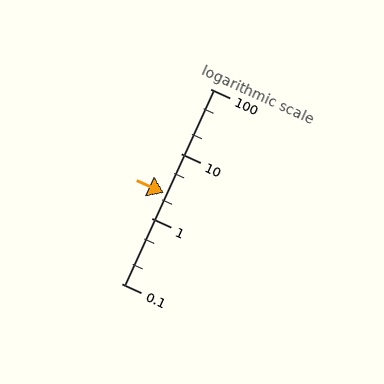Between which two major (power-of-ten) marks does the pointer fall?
The pointer is between 1 and 10.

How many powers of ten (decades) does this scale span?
The scale spans 3 decades, from 0.1 to 100.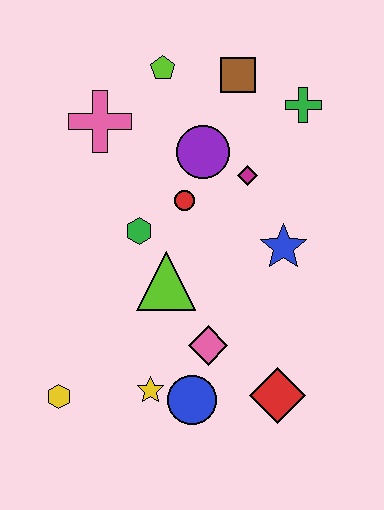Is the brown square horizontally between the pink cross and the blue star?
Yes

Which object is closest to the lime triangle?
The green hexagon is closest to the lime triangle.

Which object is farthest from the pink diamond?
The lime pentagon is farthest from the pink diamond.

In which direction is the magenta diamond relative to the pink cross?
The magenta diamond is to the right of the pink cross.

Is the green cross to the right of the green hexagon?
Yes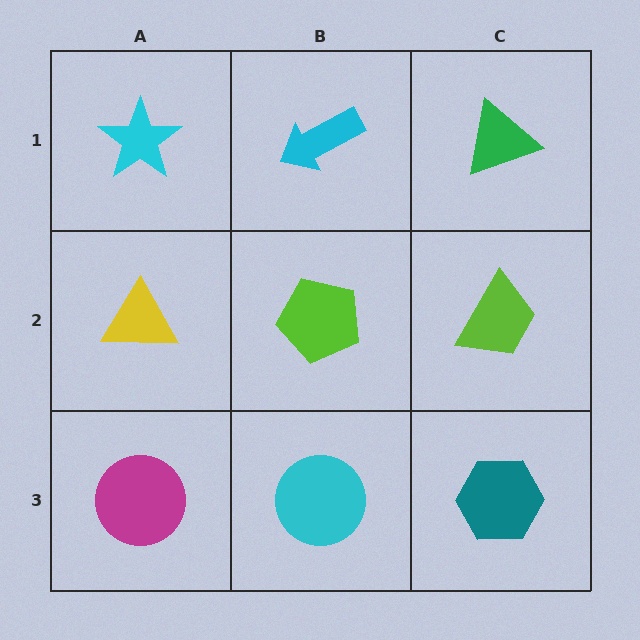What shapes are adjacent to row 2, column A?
A cyan star (row 1, column A), a magenta circle (row 3, column A), a lime pentagon (row 2, column B).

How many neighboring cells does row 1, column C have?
2.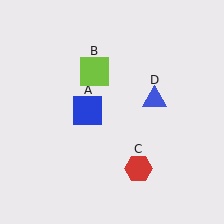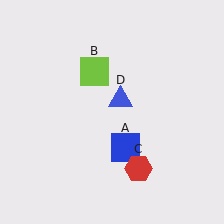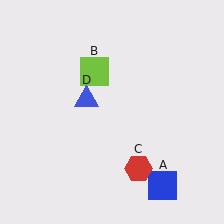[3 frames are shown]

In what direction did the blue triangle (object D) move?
The blue triangle (object D) moved left.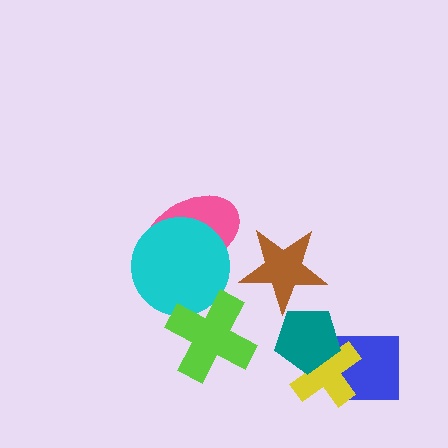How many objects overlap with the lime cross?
1 object overlaps with the lime cross.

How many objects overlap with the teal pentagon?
1 object overlaps with the teal pentagon.